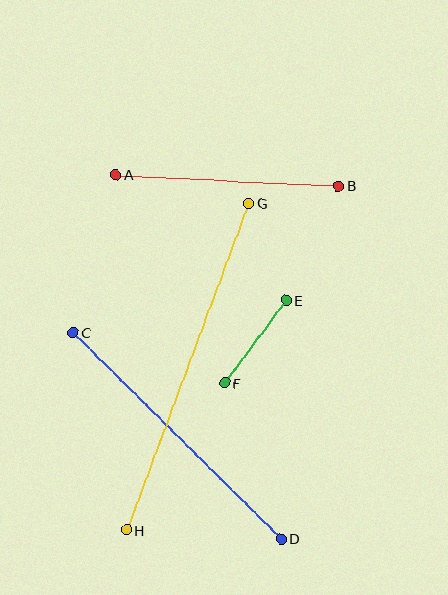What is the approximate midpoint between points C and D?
The midpoint is at approximately (177, 436) pixels.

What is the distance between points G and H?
The distance is approximately 349 pixels.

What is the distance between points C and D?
The distance is approximately 293 pixels.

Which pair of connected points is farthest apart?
Points G and H are farthest apart.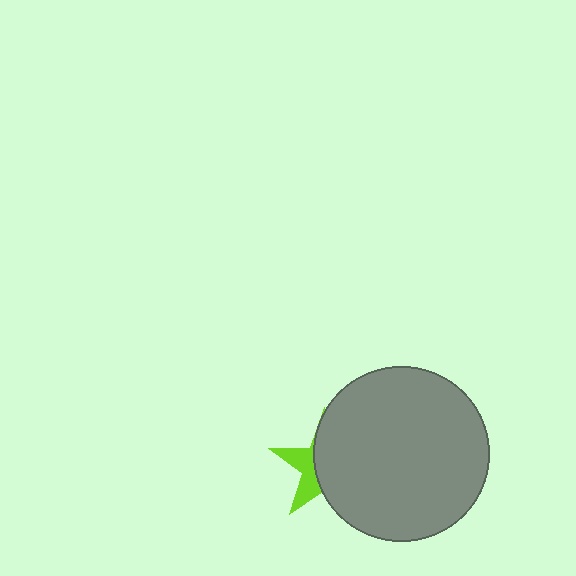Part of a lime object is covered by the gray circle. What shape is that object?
It is a star.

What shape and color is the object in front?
The object in front is a gray circle.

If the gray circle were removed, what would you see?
You would see the complete lime star.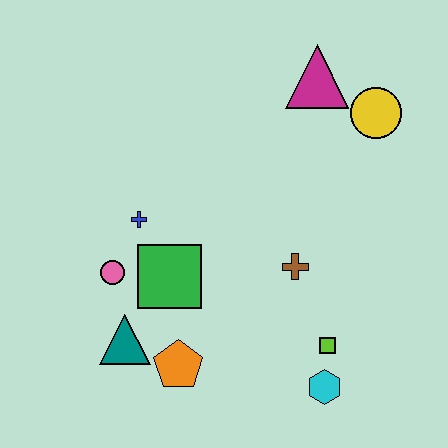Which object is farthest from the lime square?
The magenta triangle is farthest from the lime square.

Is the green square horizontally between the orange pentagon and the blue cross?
Yes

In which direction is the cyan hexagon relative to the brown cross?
The cyan hexagon is below the brown cross.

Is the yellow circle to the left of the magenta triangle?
No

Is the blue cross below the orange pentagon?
No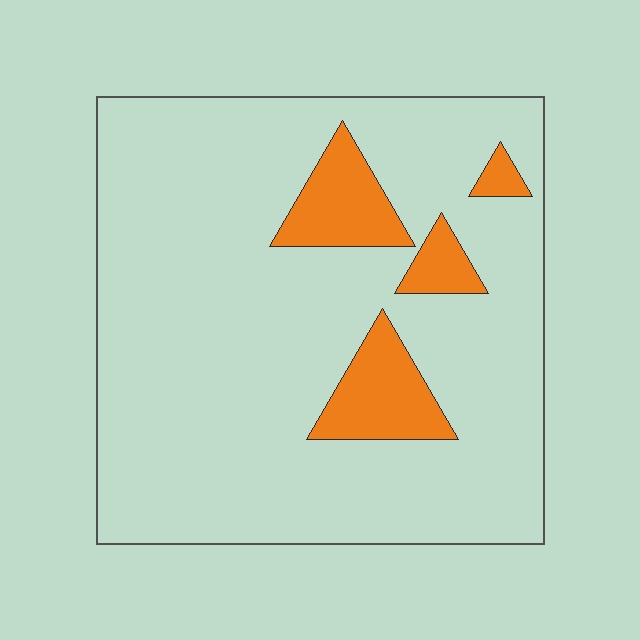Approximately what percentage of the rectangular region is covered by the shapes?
Approximately 15%.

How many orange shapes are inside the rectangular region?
4.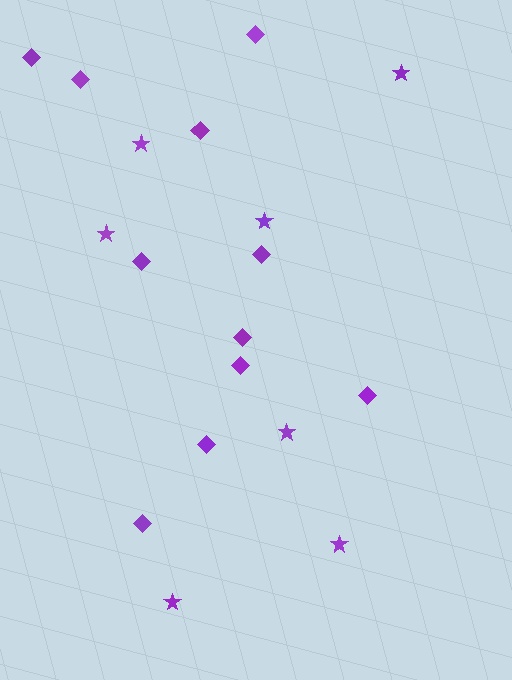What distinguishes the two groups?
There are 2 groups: one group of stars (7) and one group of diamonds (11).